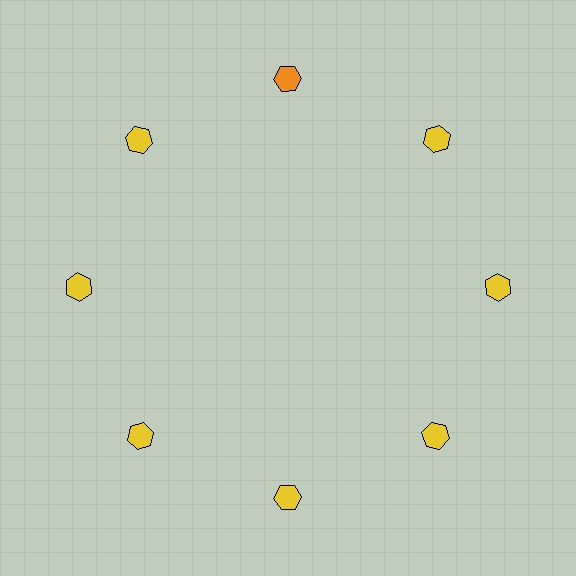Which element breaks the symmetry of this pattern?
The orange hexagon at roughly the 12 o'clock position breaks the symmetry. All other shapes are yellow hexagons.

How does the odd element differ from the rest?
It has a different color: orange instead of yellow.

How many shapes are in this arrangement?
There are 8 shapes arranged in a ring pattern.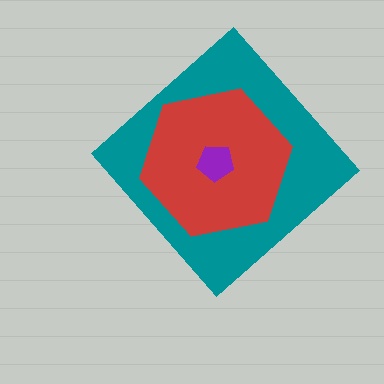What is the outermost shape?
The teal diamond.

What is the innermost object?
The purple pentagon.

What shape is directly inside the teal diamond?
The red hexagon.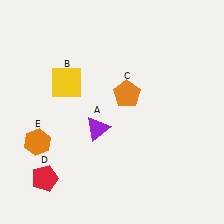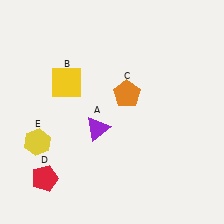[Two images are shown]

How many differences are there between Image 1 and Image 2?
There is 1 difference between the two images.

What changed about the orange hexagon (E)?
In Image 1, E is orange. In Image 2, it changed to yellow.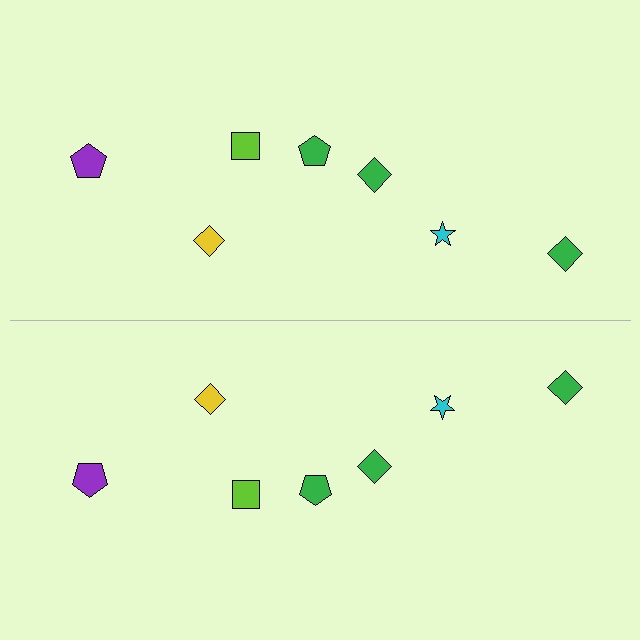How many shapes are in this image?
There are 14 shapes in this image.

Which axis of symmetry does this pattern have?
The pattern has a horizontal axis of symmetry running through the center of the image.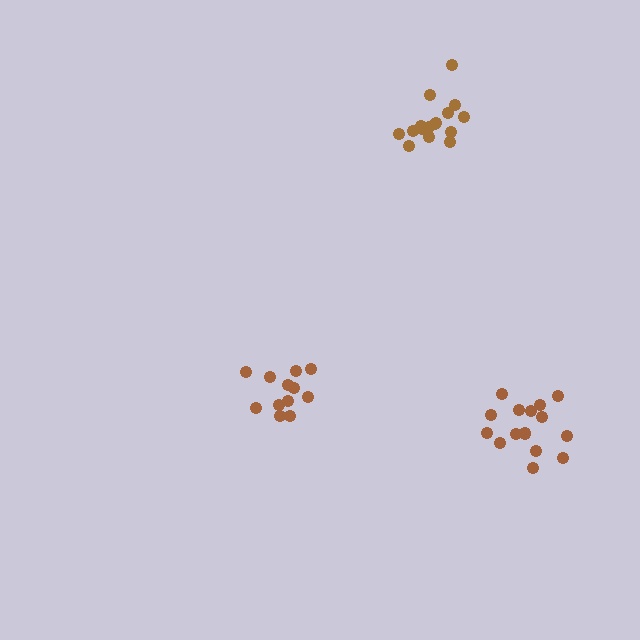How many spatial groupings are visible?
There are 3 spatial groupings.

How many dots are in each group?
Group 1: 12 dots, Group 2: 16 dots, Group 3: 15 dots (43 total).